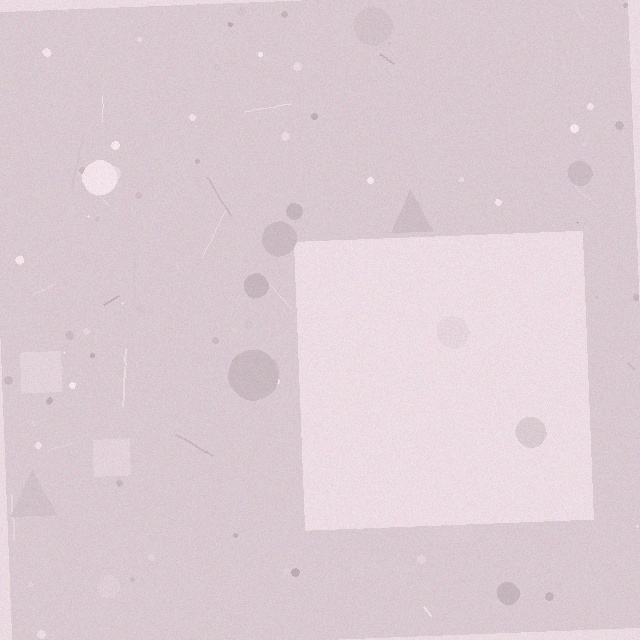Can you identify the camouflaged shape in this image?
The camouflaged shape is a square.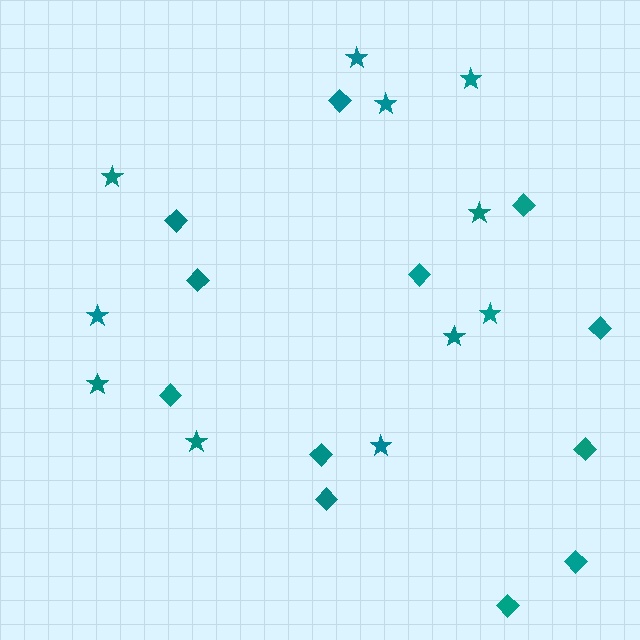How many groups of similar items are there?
There are 2 groups: one group of diamonds (12) and one group of stars (11).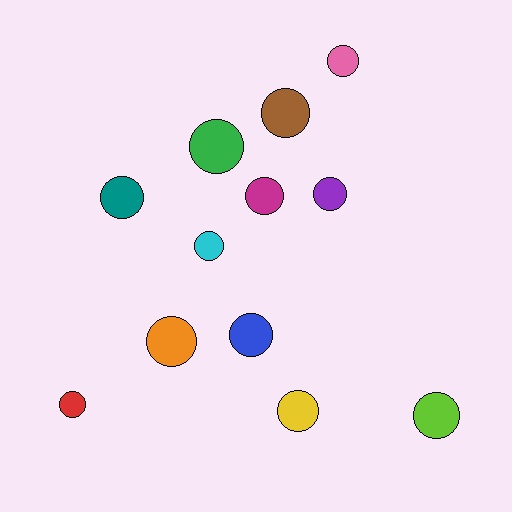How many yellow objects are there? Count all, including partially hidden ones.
There is 1 yellow object.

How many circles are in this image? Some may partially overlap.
There are 12 circles.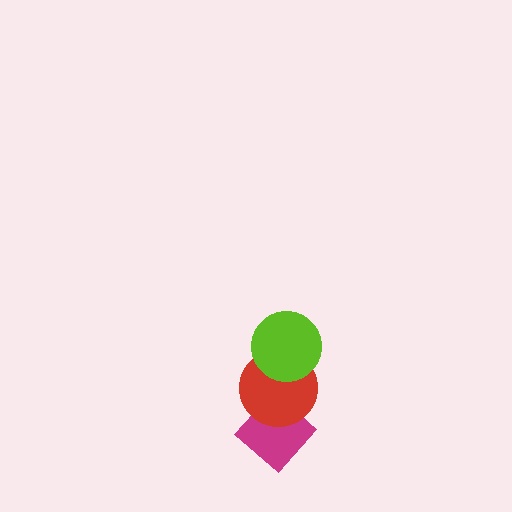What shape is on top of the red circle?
The lime circle is on top of the red circle.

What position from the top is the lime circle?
The lime circle is 1st from the top.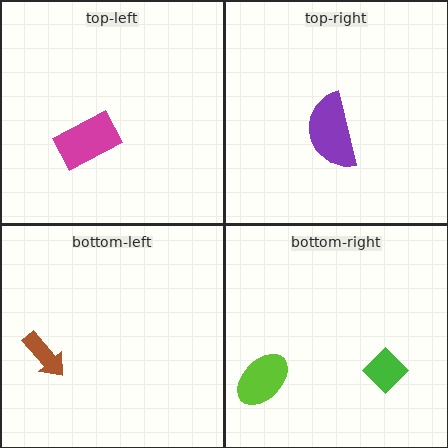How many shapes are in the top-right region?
1.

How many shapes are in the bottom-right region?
2.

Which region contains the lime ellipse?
The bottom-right region.